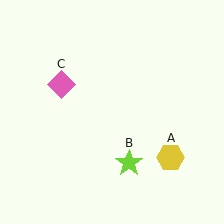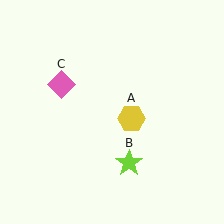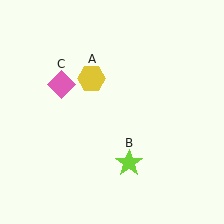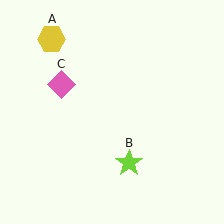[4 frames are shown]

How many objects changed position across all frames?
1 object changed position: yellow hexagon (object A).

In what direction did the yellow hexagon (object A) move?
The yellow hexagon (object A) moved up and to the left.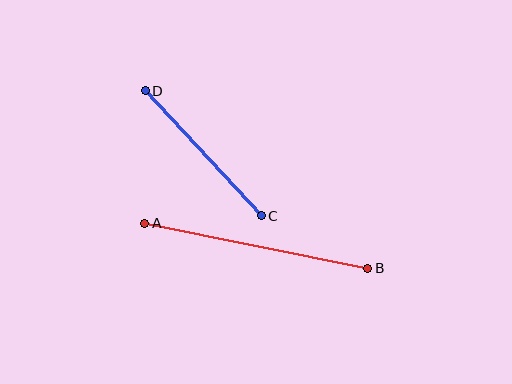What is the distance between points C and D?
The distance is approximately 171 pixels.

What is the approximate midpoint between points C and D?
The midpoint is at approximately (203, 153) pixels.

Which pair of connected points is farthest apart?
Points A and B are farthest apart.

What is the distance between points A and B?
The distance is approximately 227 pixels.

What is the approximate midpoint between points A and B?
The midpoint is at approximately (256, 246) pixels.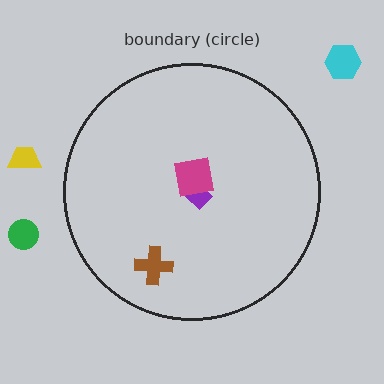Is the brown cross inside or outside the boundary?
Inside.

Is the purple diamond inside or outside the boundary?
Inside.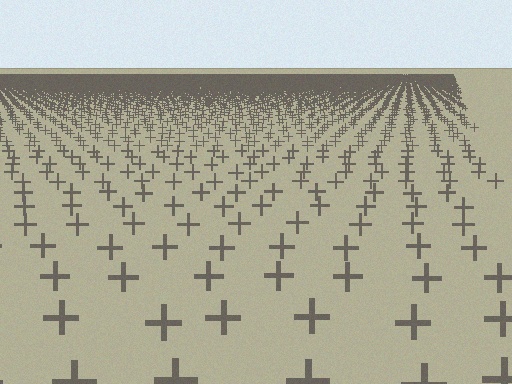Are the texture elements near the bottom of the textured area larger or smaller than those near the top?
Larger. Near the bottom, elements are closer to the viewer and appear at a bigger on-screen size.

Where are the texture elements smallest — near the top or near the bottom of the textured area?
Near the top.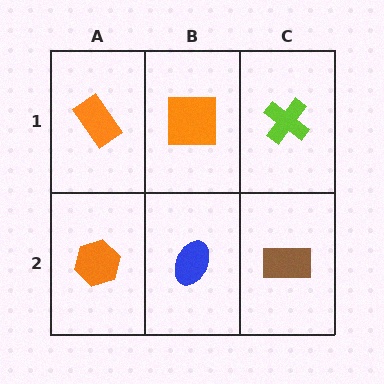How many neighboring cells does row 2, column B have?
3.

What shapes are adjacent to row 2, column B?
An orange square (row 1, column B), an orange hexagon (row 2, column A), a brown rectangle (row 2, column C).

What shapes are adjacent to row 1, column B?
A blue ellipse (row 2, column B), an orange rectangle (row 1, column A), a lime cross (row 1, column C).